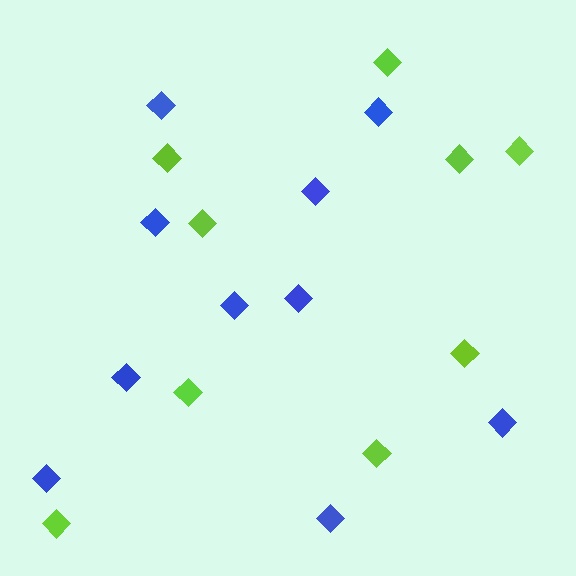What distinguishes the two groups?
There are 2 groups: one group of blue diamonds (10) and one group of lime diamonds (9).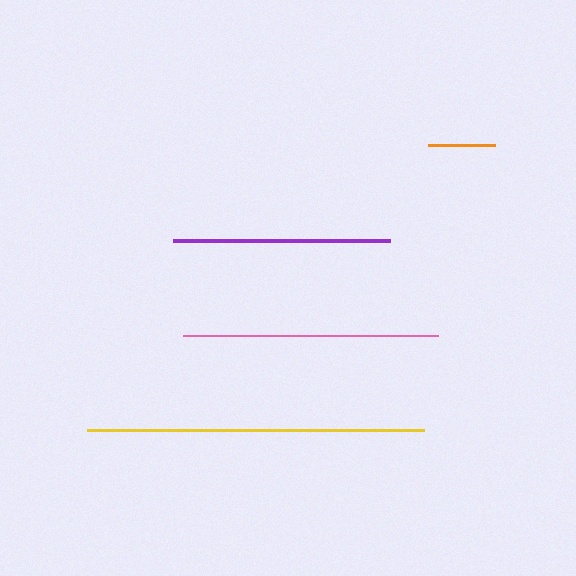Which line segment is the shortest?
The orange line is the shortest at approximately 67 pixels.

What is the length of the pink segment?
The pink segment is approximately 255 pixels long.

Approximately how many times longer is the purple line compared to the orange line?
The purple line is approximately 3.2 times the length of the orange line.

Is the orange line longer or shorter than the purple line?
The purple line is longer than the orange line.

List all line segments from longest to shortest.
From longest to shortest: yellow, pink, purple, orange.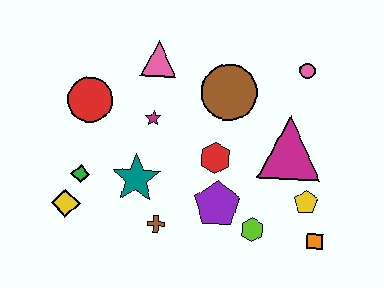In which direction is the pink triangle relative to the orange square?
The pink triangle is above the orange square.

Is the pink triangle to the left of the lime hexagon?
Yes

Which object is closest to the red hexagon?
The purple pentagon is closest to the red hexagon.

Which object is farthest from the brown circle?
The yellow diamond is farthest from the brown circle.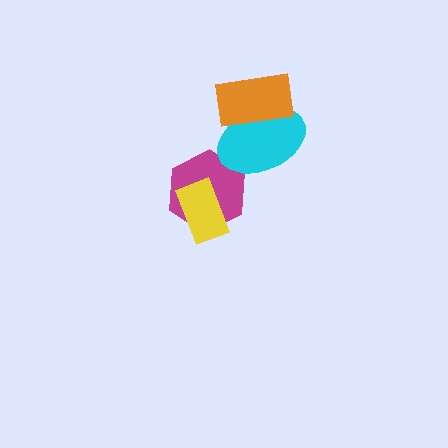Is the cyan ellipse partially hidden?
Yes, it is partially covered by another shape.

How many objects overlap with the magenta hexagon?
2 objects overlap with the magenta hexagon.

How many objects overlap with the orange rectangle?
1 object overlaps with the orange rectangle.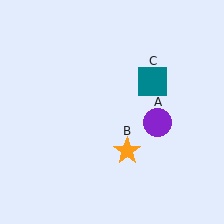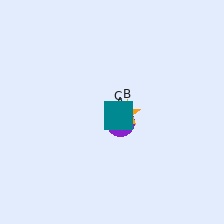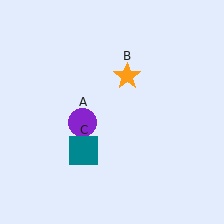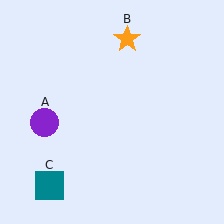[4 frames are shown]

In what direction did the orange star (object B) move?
The orange star (object B) moved up.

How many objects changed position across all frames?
3 objects changed position: purple circle (object A), orange star (object B), teal square (object C).